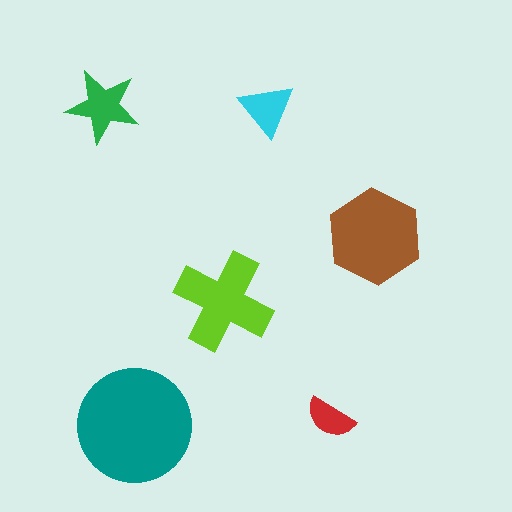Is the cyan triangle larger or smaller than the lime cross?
Smaller.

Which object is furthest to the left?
The green star is leftmost.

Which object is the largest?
The teal circle.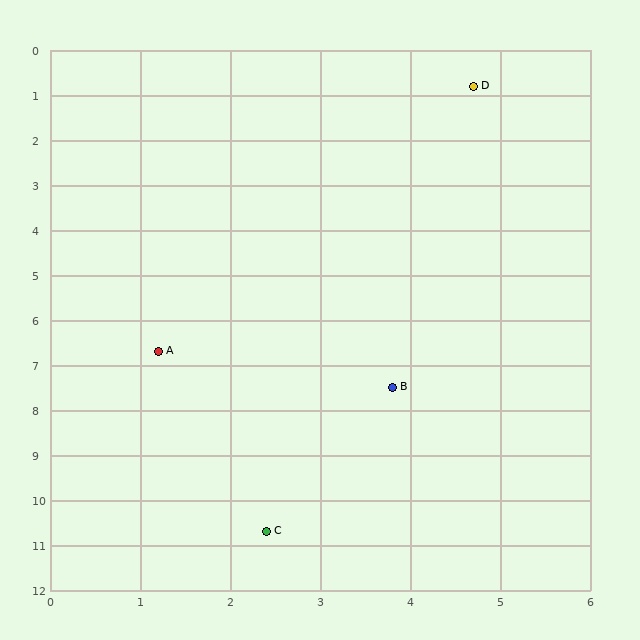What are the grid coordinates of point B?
Point B is at approximately (3.8, 7.5).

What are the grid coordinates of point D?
Point D is at approximately (4.7, 0.8).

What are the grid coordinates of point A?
Point A is at approximately (1.2, 6.7).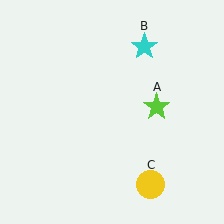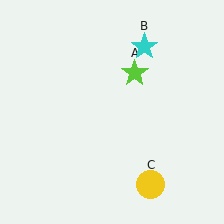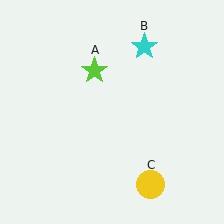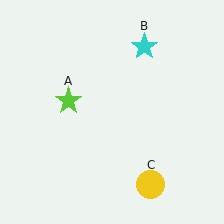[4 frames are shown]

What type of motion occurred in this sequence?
The lime star (object A) rotated counterclockwise around the center of the scene.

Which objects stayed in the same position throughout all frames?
Cyan star (object B) and yellow circle (object C) remained stationary.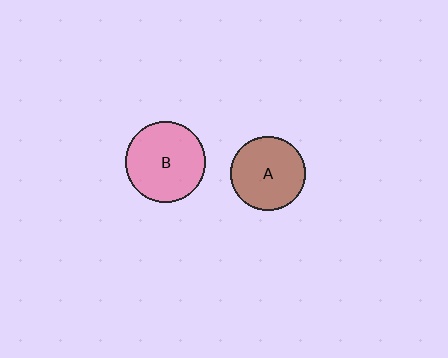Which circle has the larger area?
Circle B (pink).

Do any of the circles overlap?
No, none of the circles overlap.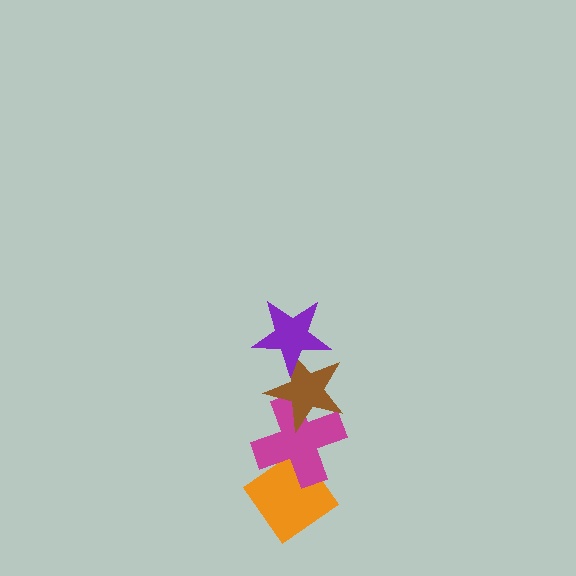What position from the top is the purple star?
The purple star is 1st from the top.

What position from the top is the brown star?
The brown star is 2nd from the top.